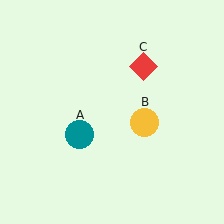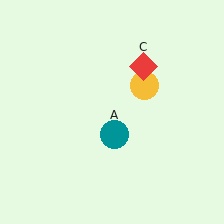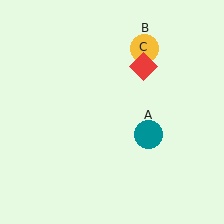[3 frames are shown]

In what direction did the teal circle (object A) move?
The teal circle (object A) moved right.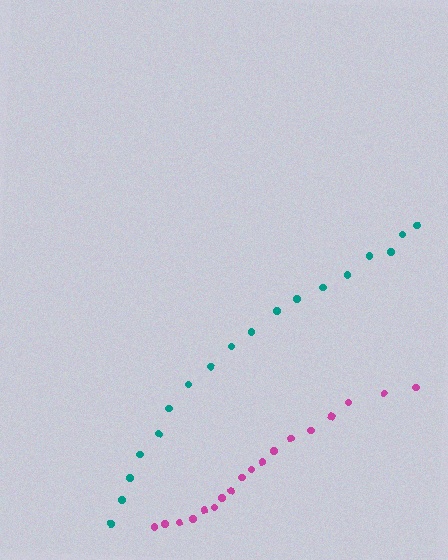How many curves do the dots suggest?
There are 2 distinct paths.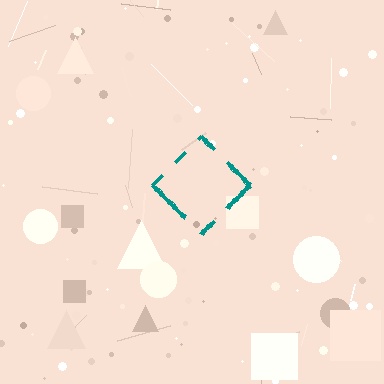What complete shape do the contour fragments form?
The contour fragments form a diamond.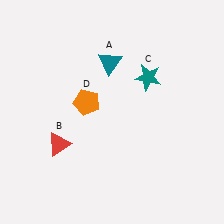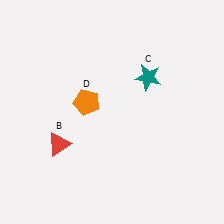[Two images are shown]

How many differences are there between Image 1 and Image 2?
There is 1 difference between the two images.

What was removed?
The teal triangle (A) was removed in Image 2.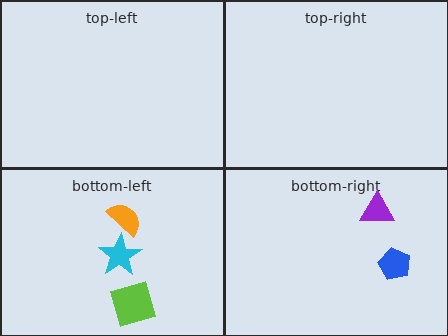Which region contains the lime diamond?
The bottom-left region.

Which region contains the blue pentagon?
The bottom-right region.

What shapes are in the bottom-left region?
The cyan star, the lime diamond, the orange semicircle.